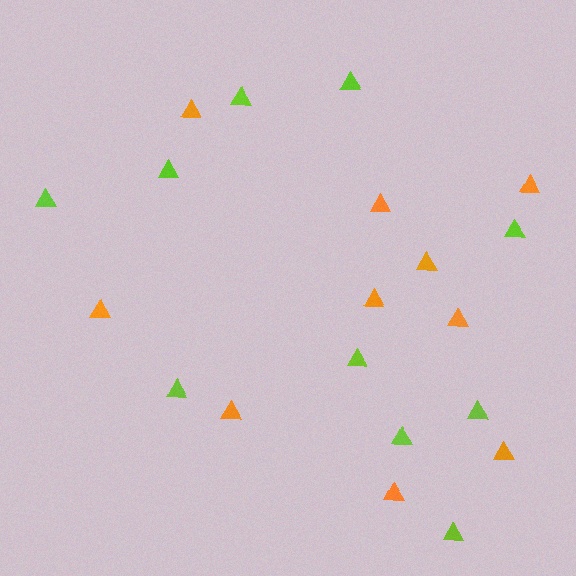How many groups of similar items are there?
There are 2 groups: one group of lime triangles (10) and one group of orange triangles (10).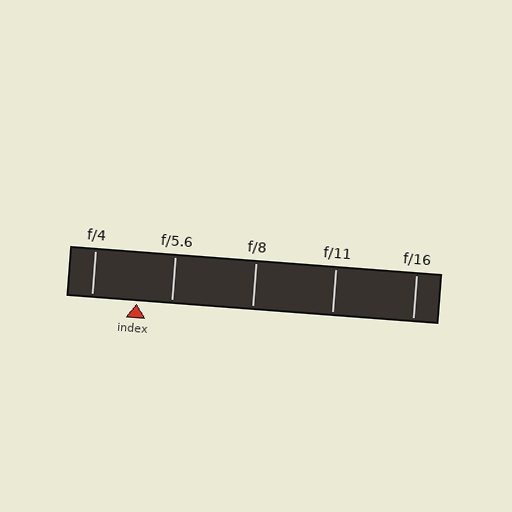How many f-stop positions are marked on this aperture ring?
There are 5 f-stop positions marked.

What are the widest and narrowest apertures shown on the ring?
The widest aperture shown is f/4 and the narrowest is f/16.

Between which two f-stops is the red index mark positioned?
The index mark is between f/4 and f/5.6.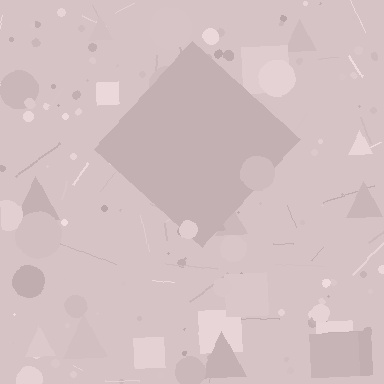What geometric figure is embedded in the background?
A diamond is embedded in the background.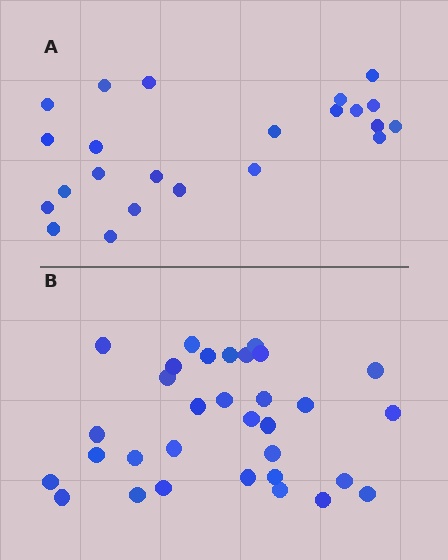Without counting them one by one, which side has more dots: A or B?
Region B (the bottom region) has more dots.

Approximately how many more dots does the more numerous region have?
Region B has roughly 8 or so more dots than region A.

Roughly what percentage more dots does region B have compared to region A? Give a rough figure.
About 40% more.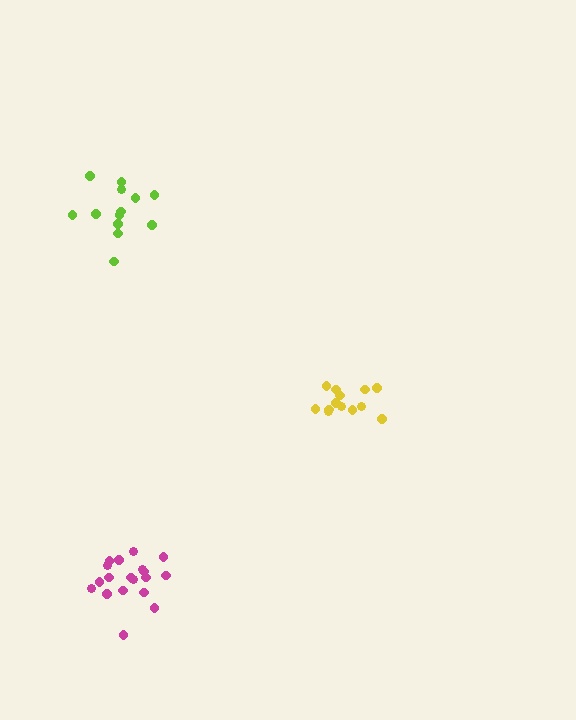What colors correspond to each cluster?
The clusters are colored: lime, magenta, yellow.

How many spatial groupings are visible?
There are 3 spatial groupings.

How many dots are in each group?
Group 1: 13 dots, Group 2: 19 dots, Group 3: 13 dots (45 total).